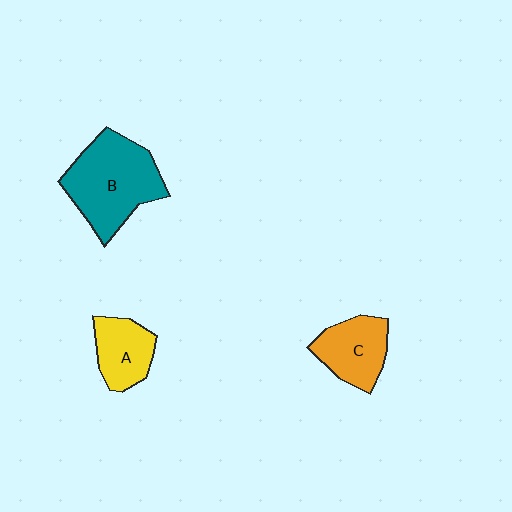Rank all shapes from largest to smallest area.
From largest to smallest: B (teal), C (orange), A (yellow).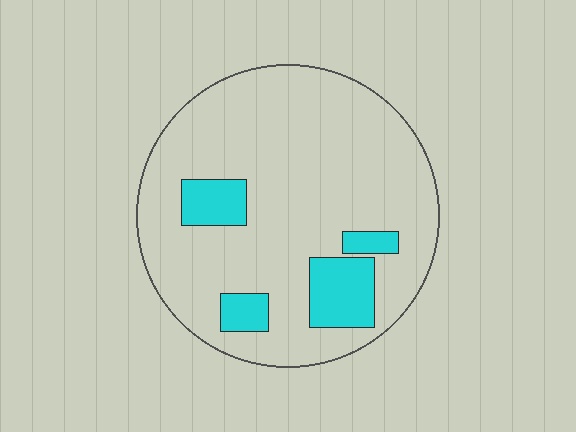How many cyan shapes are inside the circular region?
4.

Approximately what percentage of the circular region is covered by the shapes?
Approximately 15%.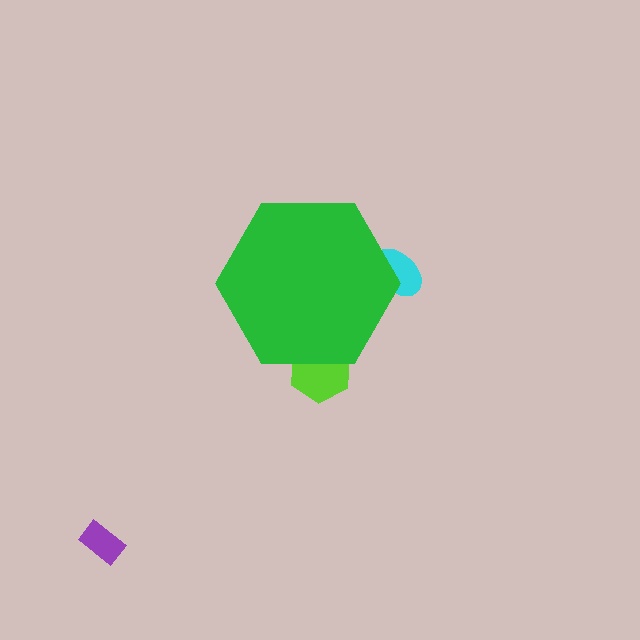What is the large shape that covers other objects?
A green hexagon.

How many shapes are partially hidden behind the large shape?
2 shapes are partially hidden.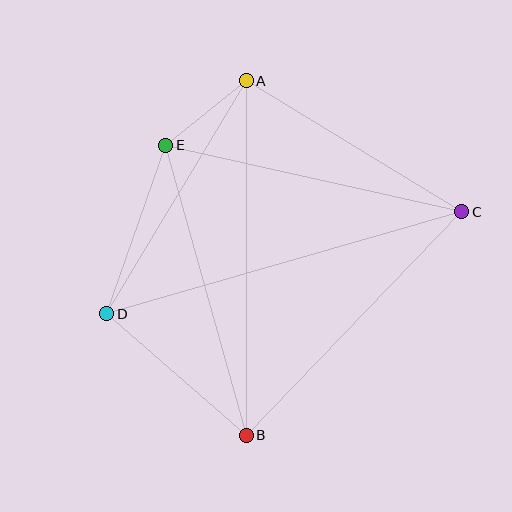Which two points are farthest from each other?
Points C and D are farthest from each other.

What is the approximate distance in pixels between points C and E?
The distance between C and E is approximately 304 pixels.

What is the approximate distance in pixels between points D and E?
The distance between D and E is approximately 179 pixels.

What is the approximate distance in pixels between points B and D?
The distance between B and D is approximately 185 pixels.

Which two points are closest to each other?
Points A and E are closest to each other.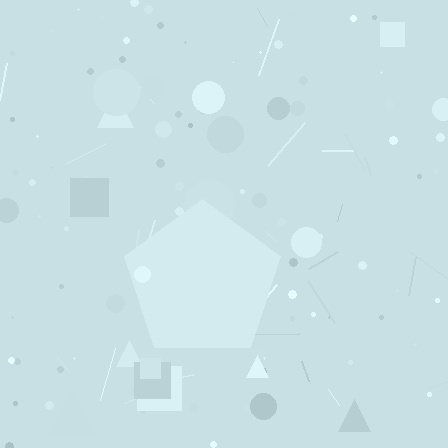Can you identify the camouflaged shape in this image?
The camouflaged shape is a pentagon.